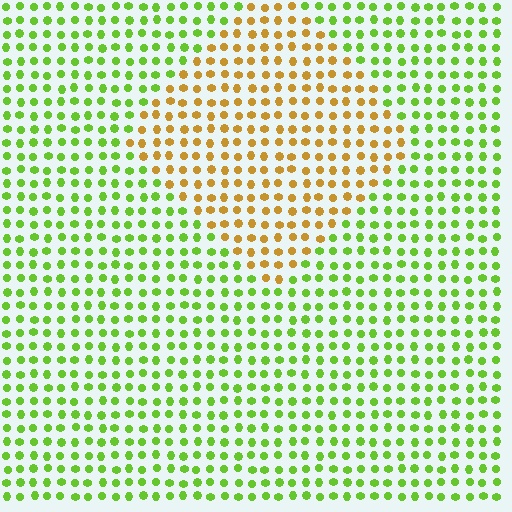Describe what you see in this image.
The image is filled with small lime elements in a uniform arrangement. A diamond-shaped region is visible where the elements are tinted to a slightly different hue, forming a subtle color boundary.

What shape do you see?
I see a diamond.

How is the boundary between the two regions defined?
The boundary is defined purely by a slight shift in hue (about 58 degrees). Spacing, size, and orientation are identical on both sides.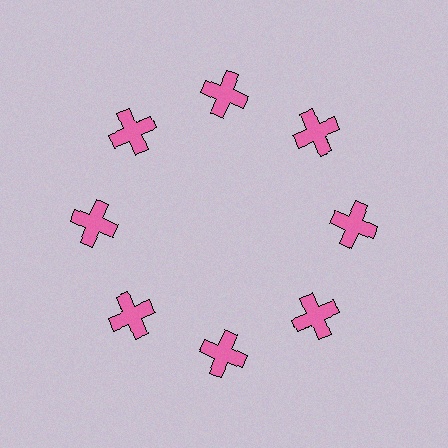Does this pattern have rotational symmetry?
Yes, this pattern has 8-fold rotational symmetry. It looks the same after rotating 45 degrees around the center.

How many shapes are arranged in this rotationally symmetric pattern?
There are 8 shapes, arranged in 8 groups of 1.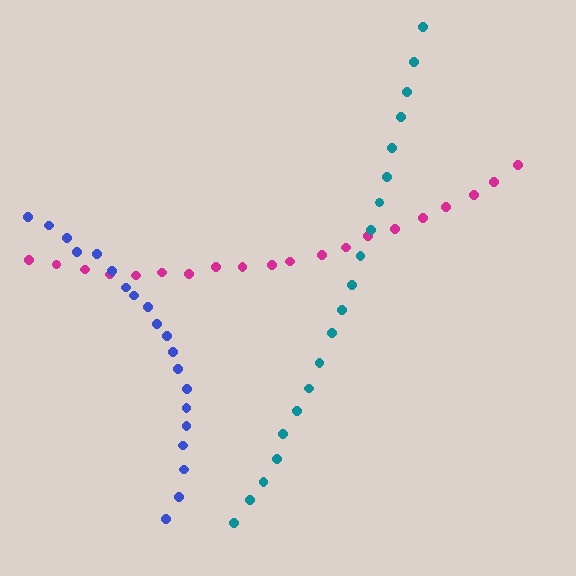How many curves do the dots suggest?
There are 3 distinct paths.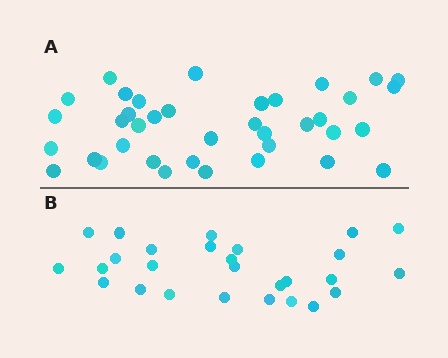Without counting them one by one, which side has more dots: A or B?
Region A (the top region) has more dots.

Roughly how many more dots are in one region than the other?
Region A has roughly 12 or so more dots than region B.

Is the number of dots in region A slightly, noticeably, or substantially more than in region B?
Region A has noticeably more, but not dramatically so. The ratio is roughly 1.4 to 1.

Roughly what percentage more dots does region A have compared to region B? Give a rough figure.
About 40% more.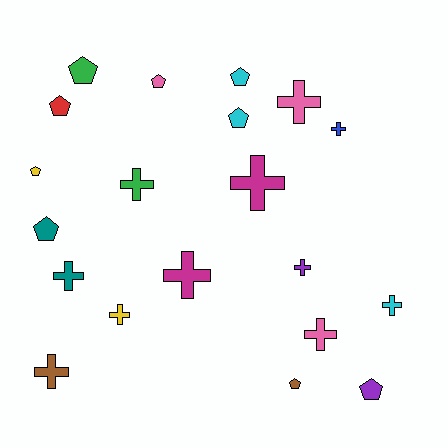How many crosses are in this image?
There are 11 crosses.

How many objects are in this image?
There are 20 objects.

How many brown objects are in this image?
There are 2 brown objects.